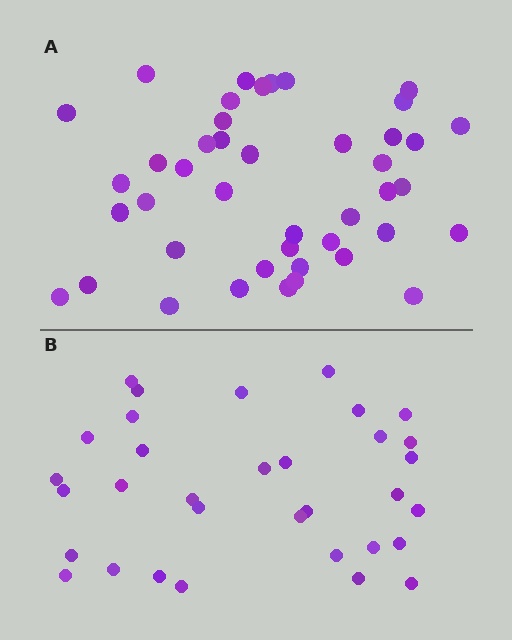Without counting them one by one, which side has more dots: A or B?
Region A (the top region) has more dots.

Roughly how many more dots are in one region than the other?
Region A has roughly 10 or so more dots than region B.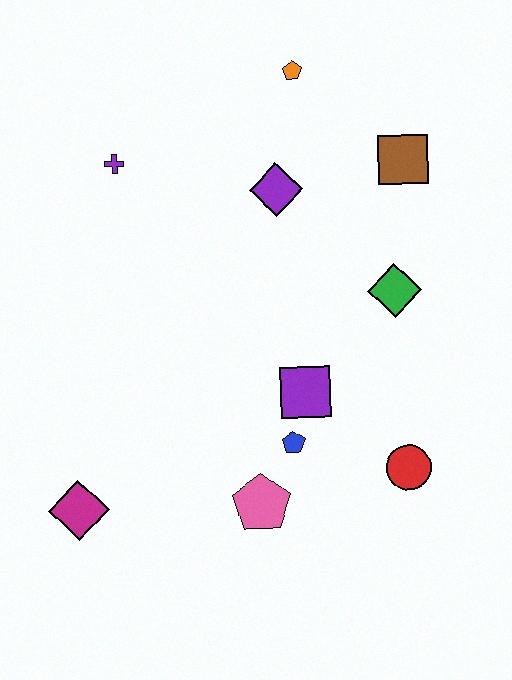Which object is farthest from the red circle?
The purple cross is farthest from the red circle.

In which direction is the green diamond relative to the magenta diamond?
The green diamond is to the right of the magenta diamond.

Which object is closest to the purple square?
The blue pentagon is closest to the purple square.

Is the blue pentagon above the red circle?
Yes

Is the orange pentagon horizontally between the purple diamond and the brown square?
Yes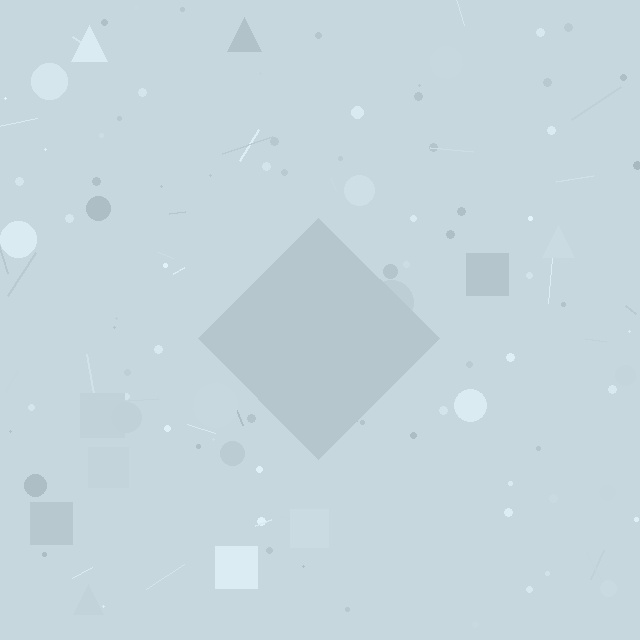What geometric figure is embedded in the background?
A diamond is embedded in the background.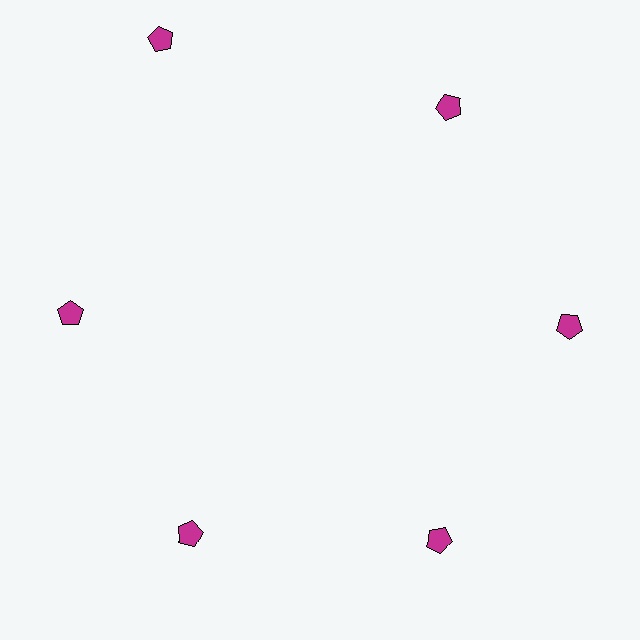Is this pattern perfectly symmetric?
No. The 6 magenta pentagons are arranged in a ring, but one element near the 11 o'clock position is pushed outward from the center, breaking the 6-fold rotational symmetry.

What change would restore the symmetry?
The symmetry would be restored by moving it inward, back onto the ring so that all 6 pentagons sit at equal angles and equal distance from the center.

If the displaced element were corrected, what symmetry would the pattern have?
It would have 6-fold rotational symmetry — the pattern would map onto itself every 60 degrees.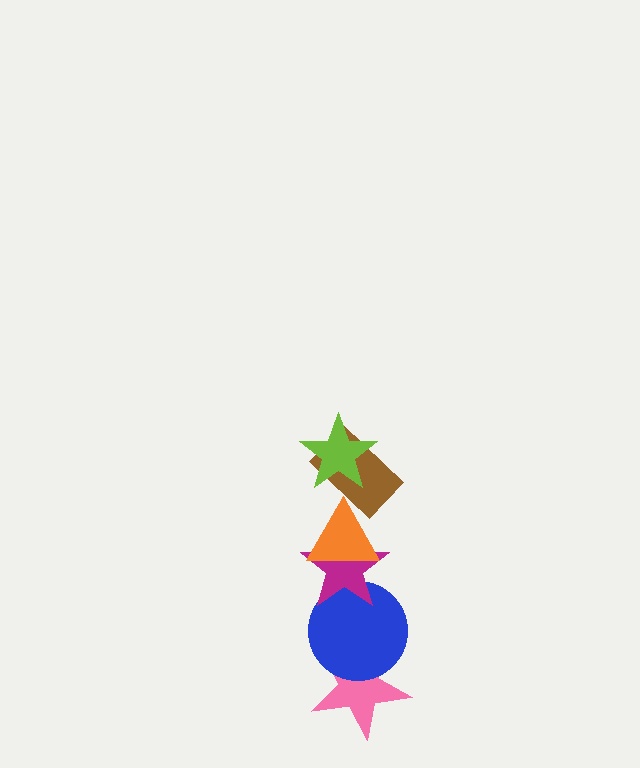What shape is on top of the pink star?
The blue circle is on top of the pink star.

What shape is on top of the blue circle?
The magenta star is on top of the blue circle.